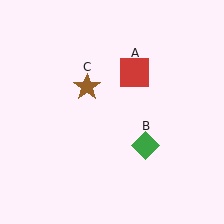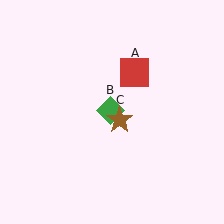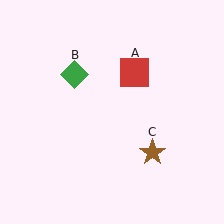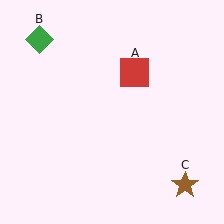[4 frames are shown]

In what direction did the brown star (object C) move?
The brown star (object C) moved down and to the right.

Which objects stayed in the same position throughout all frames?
Red square (object A) remained stationary.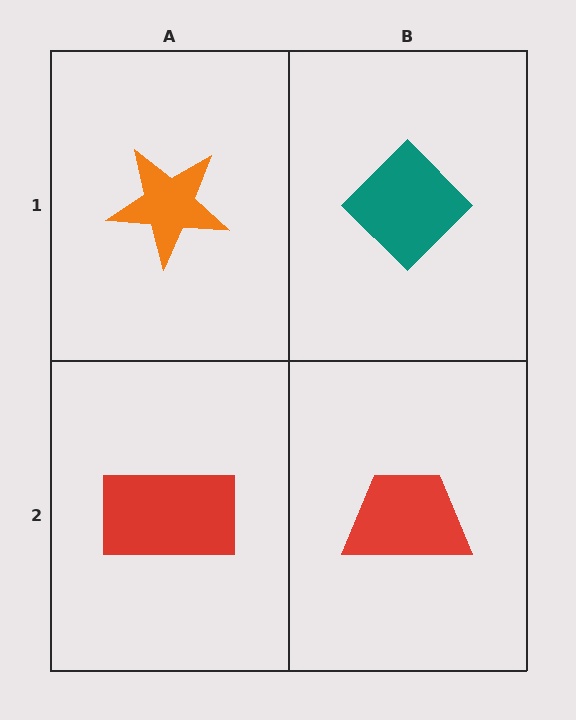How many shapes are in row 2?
2 shapes.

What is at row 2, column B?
A red trapezoid.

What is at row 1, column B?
A teal diamond.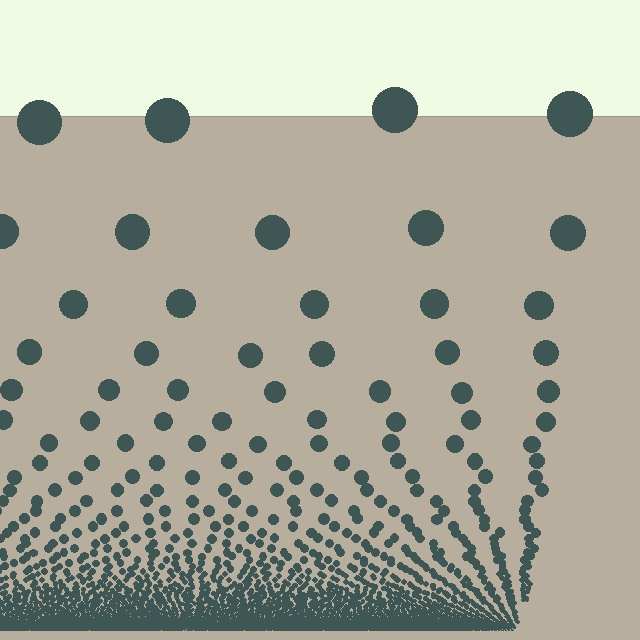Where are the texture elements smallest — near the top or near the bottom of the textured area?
Near the bottom.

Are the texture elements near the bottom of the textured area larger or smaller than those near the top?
Smaller. The gradient is inverted — elements near the bottom are smaller and denser.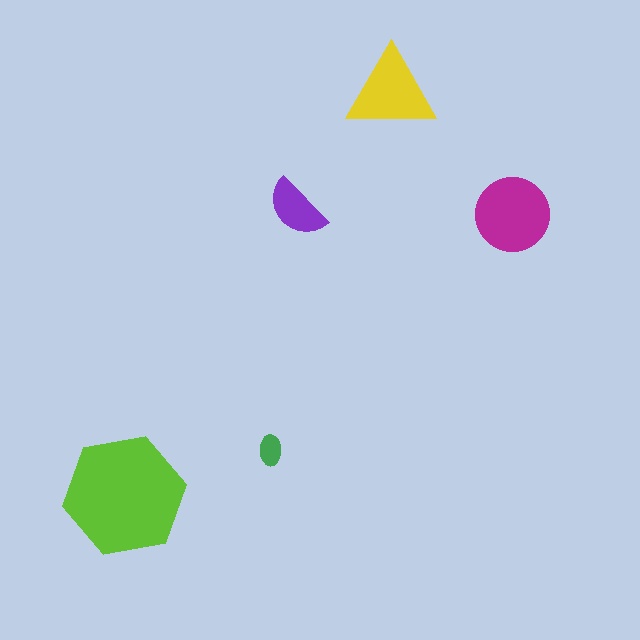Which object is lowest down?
The lime hexagon is bottommost.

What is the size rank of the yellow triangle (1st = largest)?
3rd.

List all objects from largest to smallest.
The lime hexagon, the magenta circle, the yellow triangle, the purple semicircle, the green ellipse.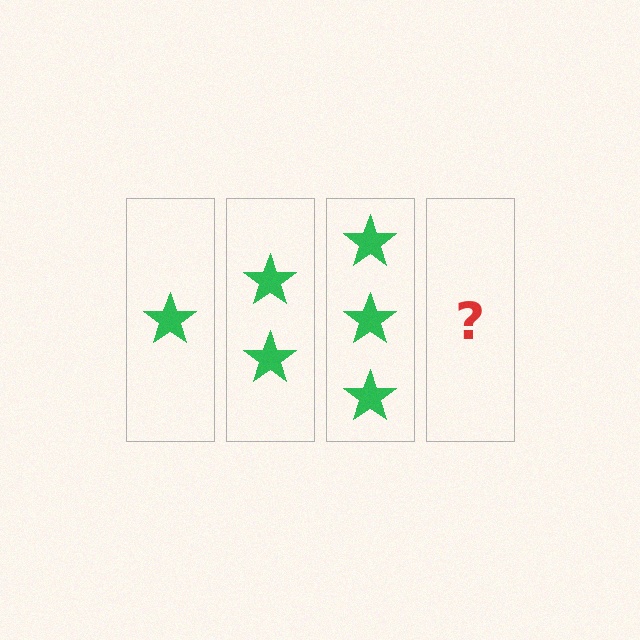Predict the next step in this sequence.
The next step is 4 stars.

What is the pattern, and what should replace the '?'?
The pattern is that each step adds one more star. The '?' should be 4 stars.